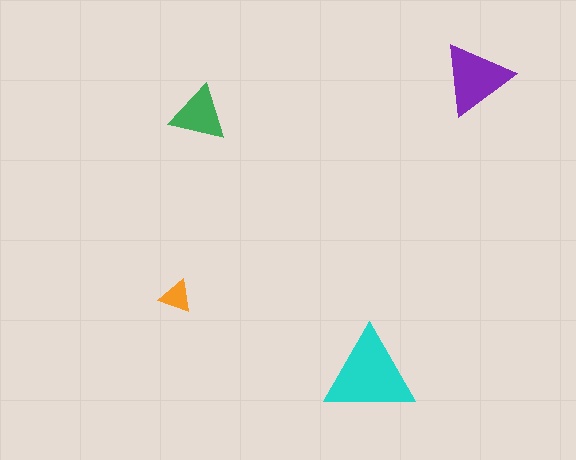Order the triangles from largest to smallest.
the cyan one, the purple one, the green one, the orange one.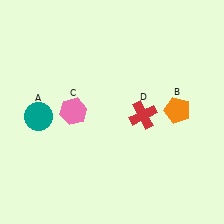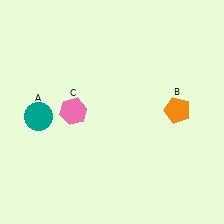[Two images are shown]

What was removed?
The red cross (D) was removed in Image 2.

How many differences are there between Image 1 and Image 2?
There is 1 difference between the two images.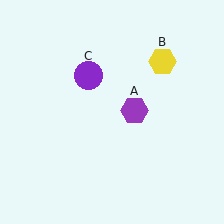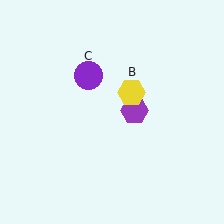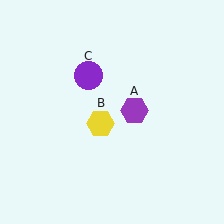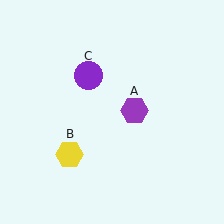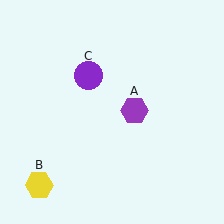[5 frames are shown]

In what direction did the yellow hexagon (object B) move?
The yellow hexagon (object B) moved down and to the left.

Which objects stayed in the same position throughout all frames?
Purple hexagon (object A) and purple circle (object C) remained stationary.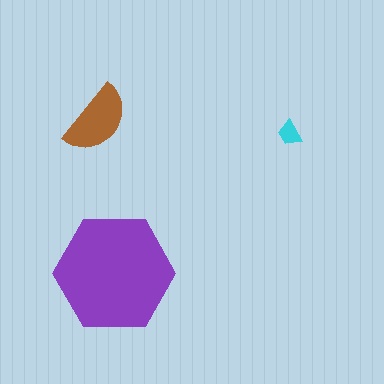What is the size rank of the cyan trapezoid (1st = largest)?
3rd.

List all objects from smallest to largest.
The cyan trapezoid, the brown semicircle, the purple hexagon.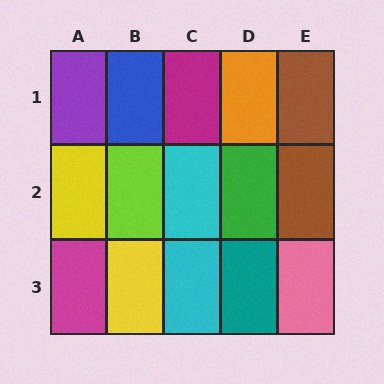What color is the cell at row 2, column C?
Cyan.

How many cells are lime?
1 cell is lime.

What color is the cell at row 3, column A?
Magenta.